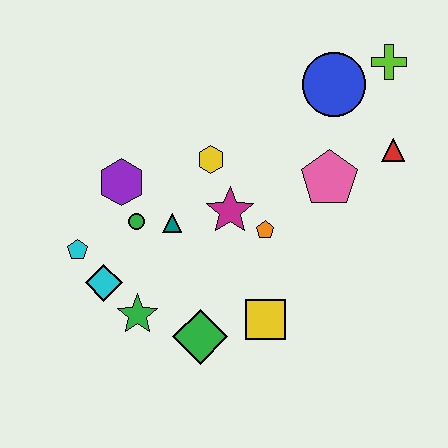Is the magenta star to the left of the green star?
No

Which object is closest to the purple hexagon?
The green circle is closest to the purple hexagon.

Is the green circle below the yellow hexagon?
Yes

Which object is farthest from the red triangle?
The cyan pentagon is farthest from the red triangle.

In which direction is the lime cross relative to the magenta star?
The lime cross is to the right of the magenta star.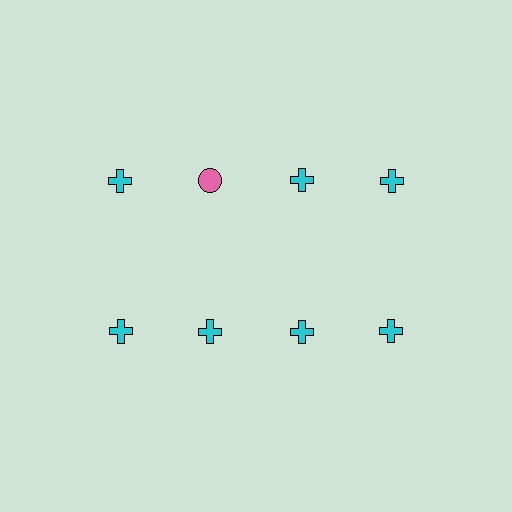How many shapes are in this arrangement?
There are 8 shapes arranged in a grid pattern.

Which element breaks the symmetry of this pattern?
The pink circle in the top row, second from left column breaks the symmetry. All other shapes are cyan crosses.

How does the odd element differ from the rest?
It differs in both color (pink instead of cyan) and shape (circle instead of cross).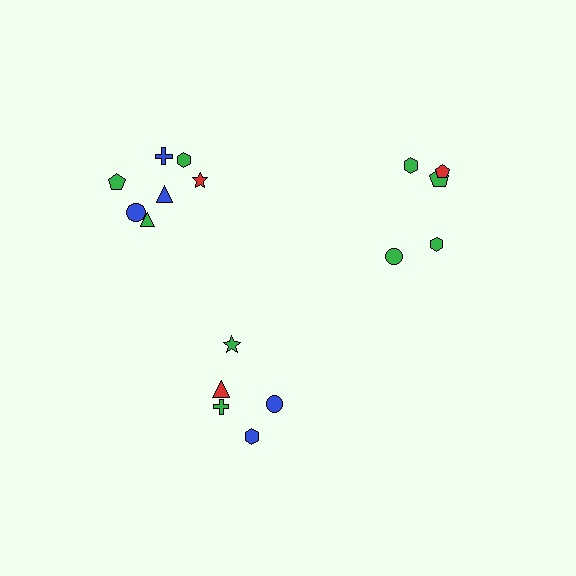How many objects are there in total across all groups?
There are 17 objects.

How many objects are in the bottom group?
There are 5 objects.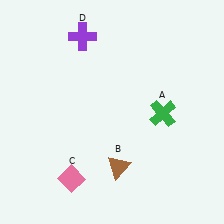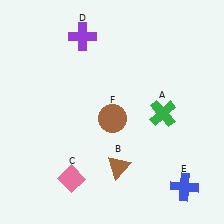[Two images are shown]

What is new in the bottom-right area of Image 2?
A blue cross (E) was added in the bottom-right area of Image 2.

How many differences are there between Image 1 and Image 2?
There are 2 differences between the two images.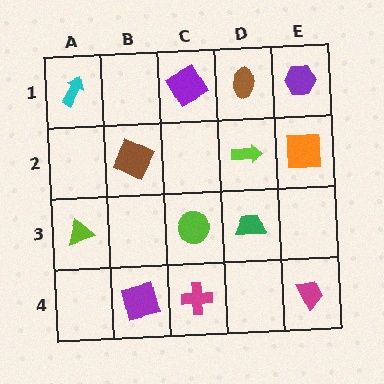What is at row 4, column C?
A magenta cross.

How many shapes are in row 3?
3 shapes.